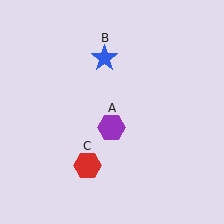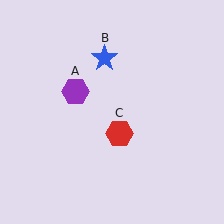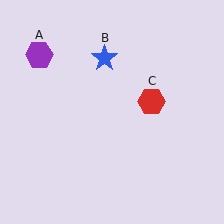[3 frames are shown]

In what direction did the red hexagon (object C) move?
The red hexagon (object C) moved up and to the right.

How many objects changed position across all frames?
2 objects changed position: purple hexagon (object A), red hexagon (object C).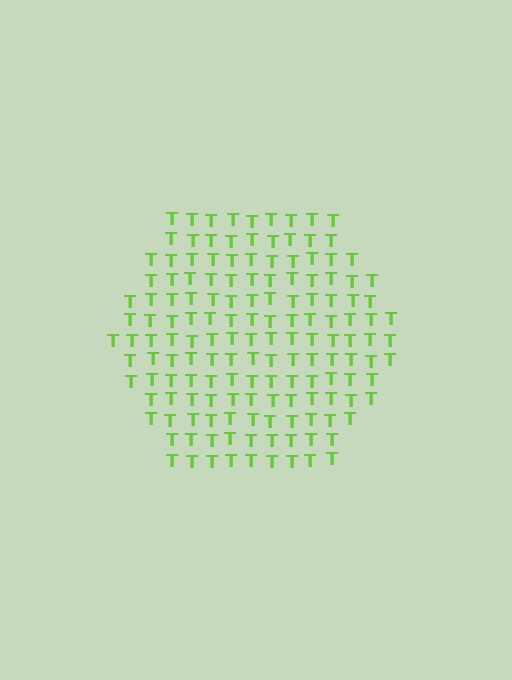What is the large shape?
The large shape is a hexagon.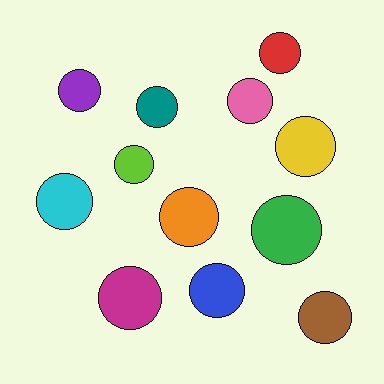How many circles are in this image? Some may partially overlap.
There are 12 circles.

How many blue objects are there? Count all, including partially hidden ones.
There is 1 blue object.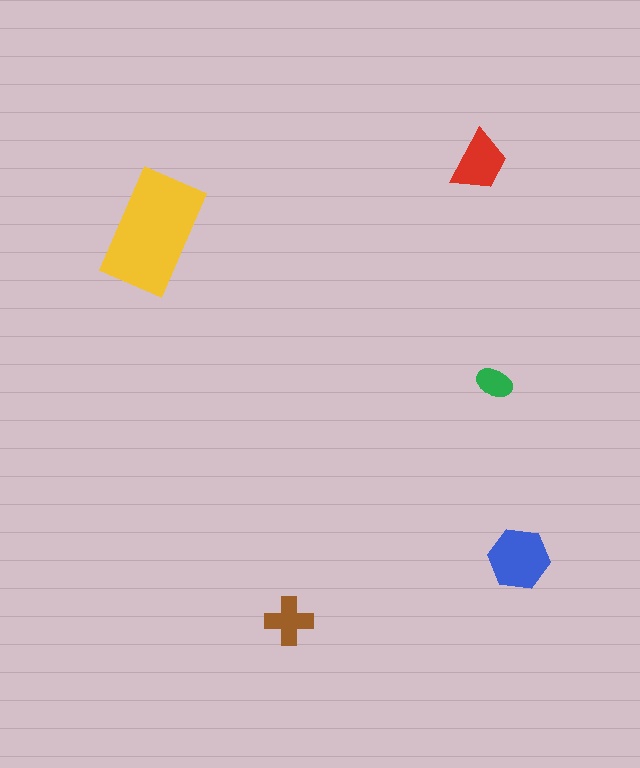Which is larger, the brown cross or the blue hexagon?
The blue hexagon.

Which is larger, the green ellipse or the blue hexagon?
The blue hexagon.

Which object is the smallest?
The green ellipse.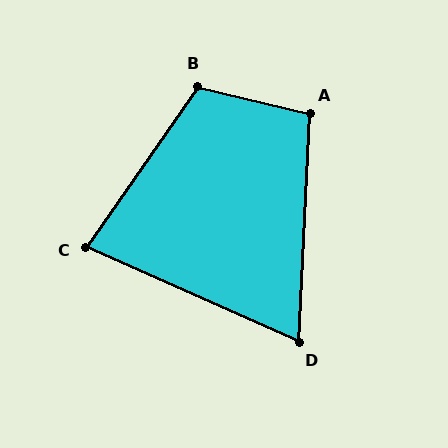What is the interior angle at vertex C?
Approximately 79 degrees (acute).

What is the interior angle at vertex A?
Approximately 101 degrees (obtuse).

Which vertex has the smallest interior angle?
D, at approximately 69 degrees.